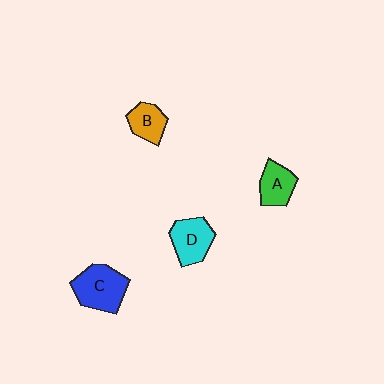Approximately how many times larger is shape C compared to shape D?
Approximately 1.3 times.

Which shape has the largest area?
Shape C (blue).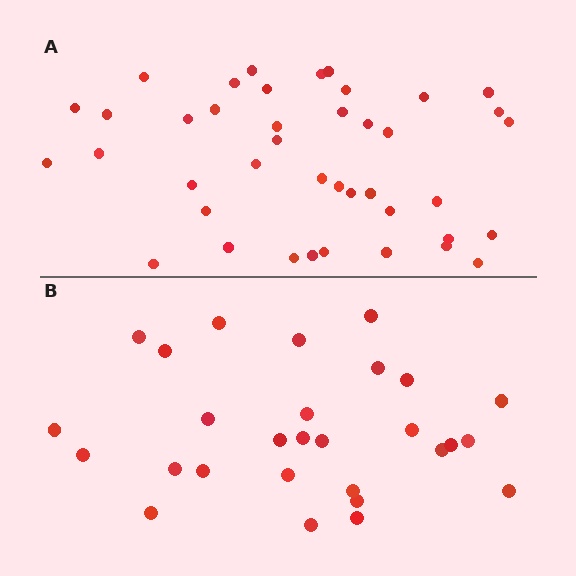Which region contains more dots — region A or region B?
Region A (the top region) has more dots.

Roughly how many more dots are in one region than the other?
Region A has approximately 15 more dots than region B.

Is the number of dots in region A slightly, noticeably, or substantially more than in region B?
Region A has substantially more. The ratio is roughly 1.5 to 1.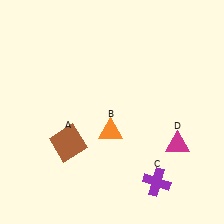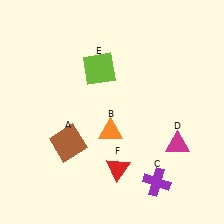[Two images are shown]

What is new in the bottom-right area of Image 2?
A red triangle (F) was added in the bottom-right area of Image 2.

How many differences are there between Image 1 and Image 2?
There are 2 differences between the two images.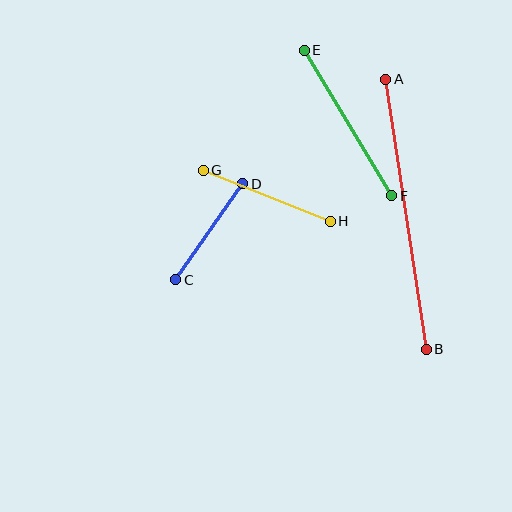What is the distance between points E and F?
The distance is approximately 170 pixels.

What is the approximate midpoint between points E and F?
The midpoint is at approximately (348, 123) pixels.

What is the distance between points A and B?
The distance is approximately 273 pixels.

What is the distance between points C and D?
The distance is approximately 117 pixels.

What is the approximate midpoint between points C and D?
The midpoint is at approximately (209, 232) pixels.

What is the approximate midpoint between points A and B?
The midpoint is at approximately (406, 214) pixels.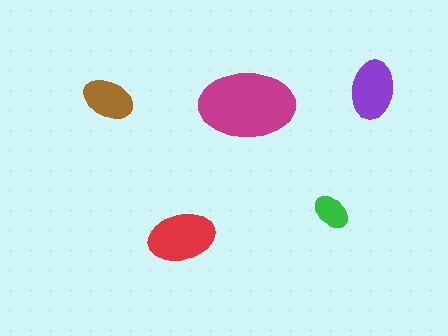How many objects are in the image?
There are 5 objects in the image.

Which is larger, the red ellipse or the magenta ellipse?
The magenta one.